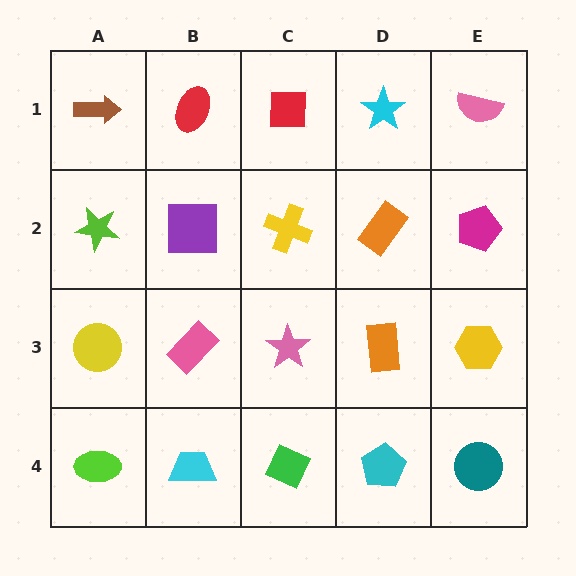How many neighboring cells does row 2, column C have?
4.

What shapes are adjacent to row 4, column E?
A yellow hexagon (row 3, column E), a cyan pentagon (row 4, column D).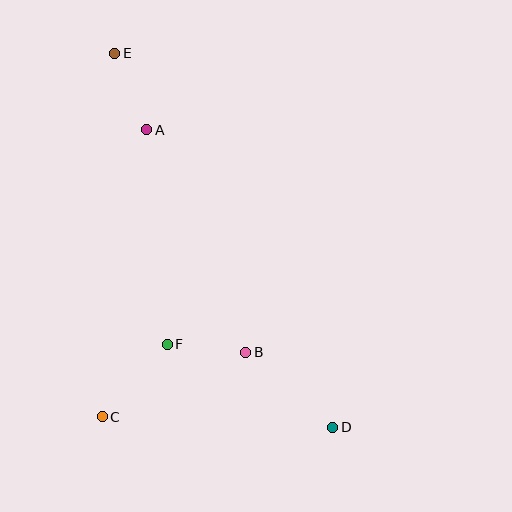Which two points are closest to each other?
Points B and F are closest to each other.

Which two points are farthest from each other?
Points D and E are farthest from each other.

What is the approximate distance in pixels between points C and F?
The distance between C and F is approximately 97 pixels.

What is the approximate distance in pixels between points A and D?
The distance between A and D is approximately 351 pixels.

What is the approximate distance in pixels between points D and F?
The distance between D and F is approximately 185 pixels.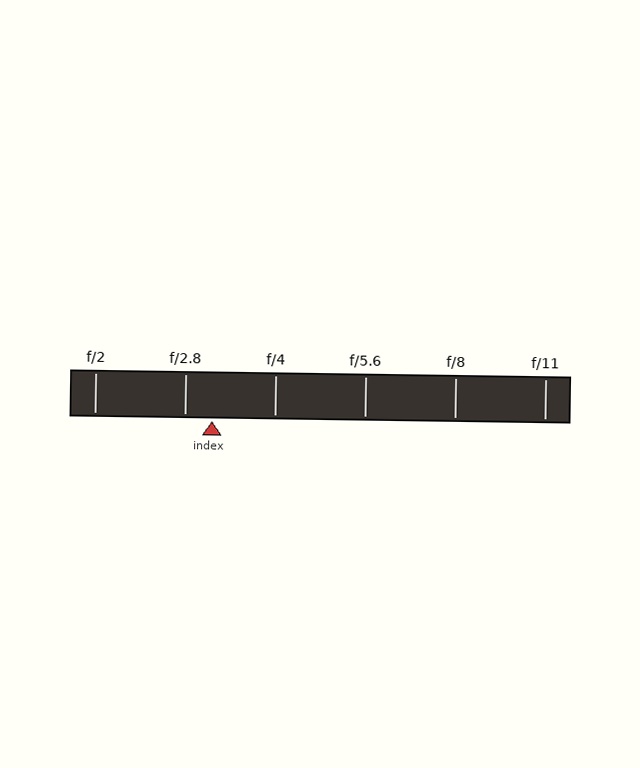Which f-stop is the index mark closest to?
The index mark is closest to f/2.8.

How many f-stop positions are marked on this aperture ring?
There are 6 f-stop positions marked.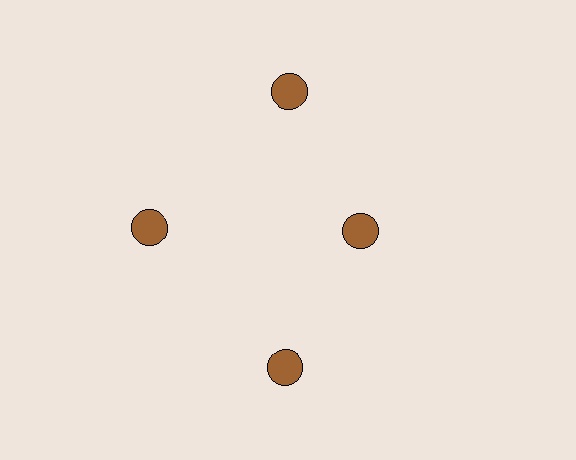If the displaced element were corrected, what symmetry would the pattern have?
It would have 4-fold rotational symmetry — the pattern would map onto itself every 90 degrees.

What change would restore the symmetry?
The symmetry would be restored by moving it outward, back onto the ring so that all 4 circles sit at equal angles and equal distance from the center.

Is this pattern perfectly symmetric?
No. The 4 brown circles are arranged in a ring, but one element near the 3 o'clock position is pulled inward toward the center, breaking the 4-fold rotational symmetry.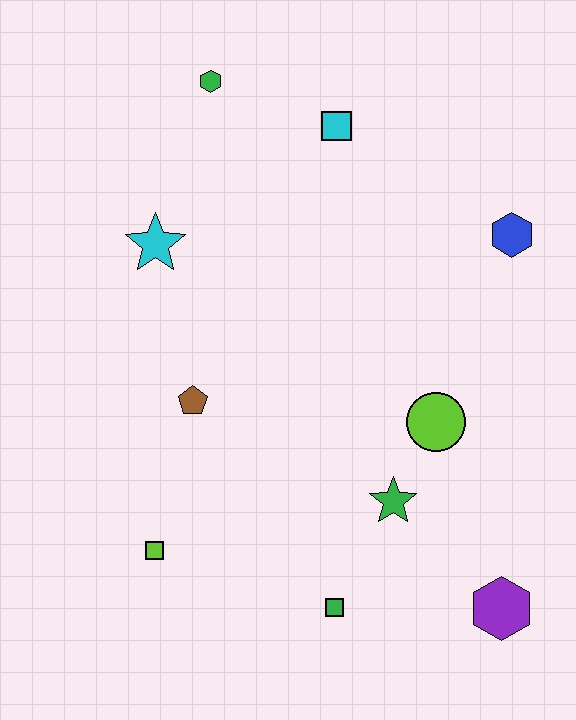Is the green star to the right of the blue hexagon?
No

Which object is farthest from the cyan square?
The purple hexagon is farthest from the cyan square.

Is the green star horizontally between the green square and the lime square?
No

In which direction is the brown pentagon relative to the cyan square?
The brown pentagon is below the cyan square.